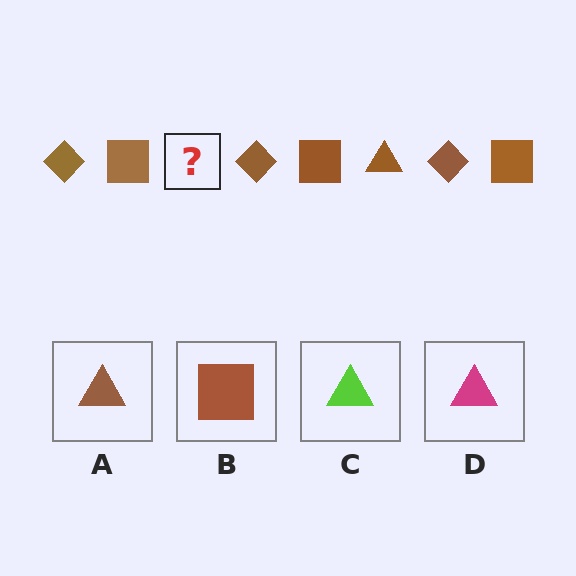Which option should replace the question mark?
Option A.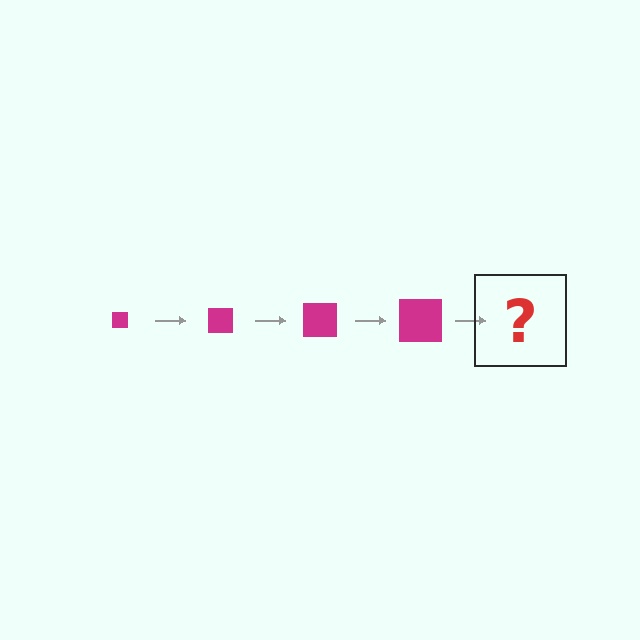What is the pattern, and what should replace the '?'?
The pattern is that the square gets progressively larger each step. The '?' should be a magenta square, larger than the previous one.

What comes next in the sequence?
The next element should be a magenta square, larger than the previous one.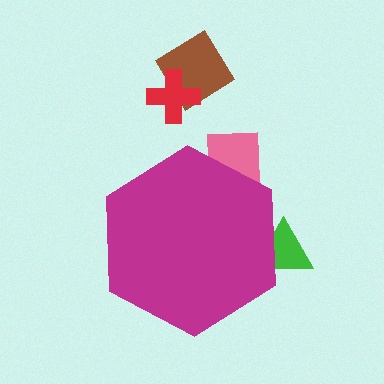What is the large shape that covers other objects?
A magenta hexagon.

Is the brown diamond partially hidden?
No, the brown diamond is fully visible.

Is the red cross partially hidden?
No, the red cross is fully visible.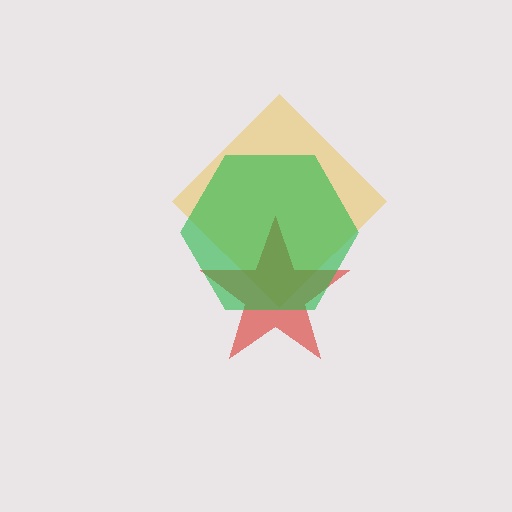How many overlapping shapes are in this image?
There are 3 overlapping shapes in the image.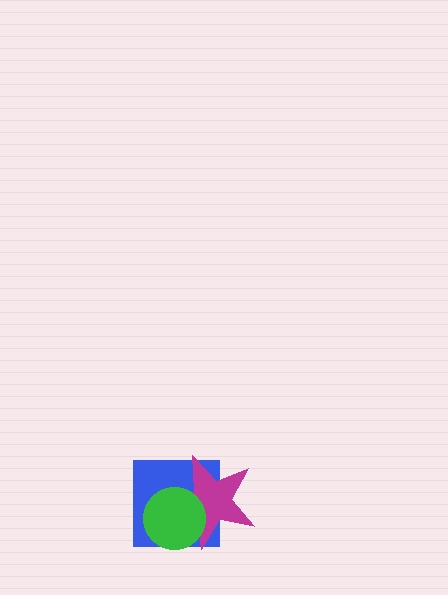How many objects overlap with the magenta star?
2 objects overlap with the magenta star.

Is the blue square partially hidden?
Yes, it is partially covered by another shape.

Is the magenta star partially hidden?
Yes, it is partially covered by another shape.